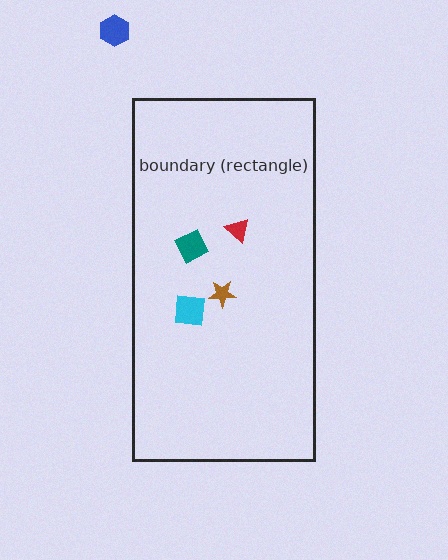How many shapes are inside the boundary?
4 inside, 1 outside.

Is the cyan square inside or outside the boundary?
Inside.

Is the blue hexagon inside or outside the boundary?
Outside.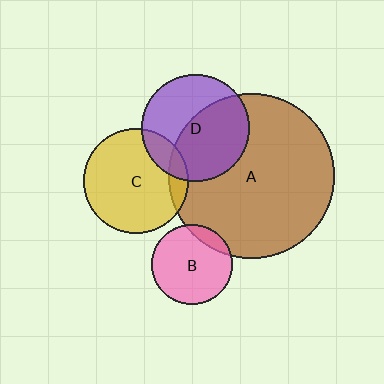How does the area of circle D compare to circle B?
Approximately 1.8 times.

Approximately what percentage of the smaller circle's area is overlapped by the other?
Approximately 10%.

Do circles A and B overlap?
Yes.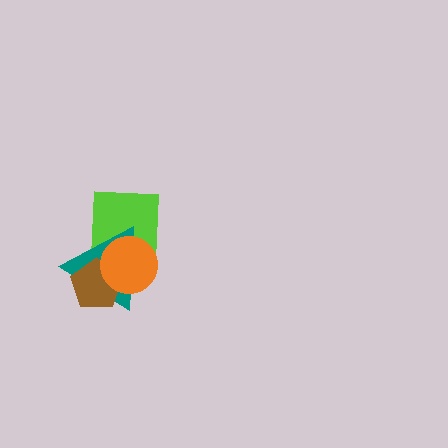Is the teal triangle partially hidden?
Yes, it is partially covered by another shape.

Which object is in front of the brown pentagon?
The orange circle is in front of the brown pentagon.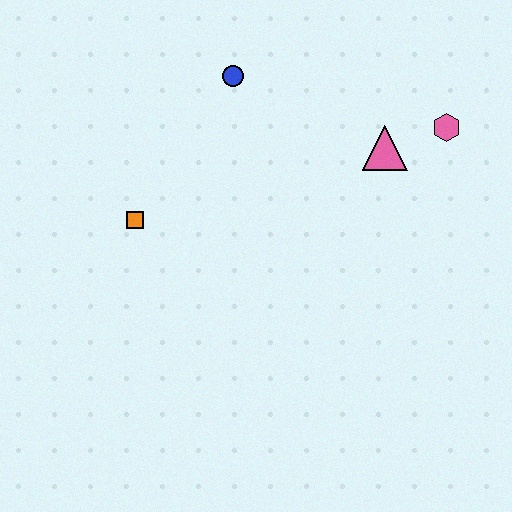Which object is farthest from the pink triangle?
The orange square is farthest from the pink triangle.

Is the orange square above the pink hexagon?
No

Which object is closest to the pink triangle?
The pink hexagon is closest to the pink triangle.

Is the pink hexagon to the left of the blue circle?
No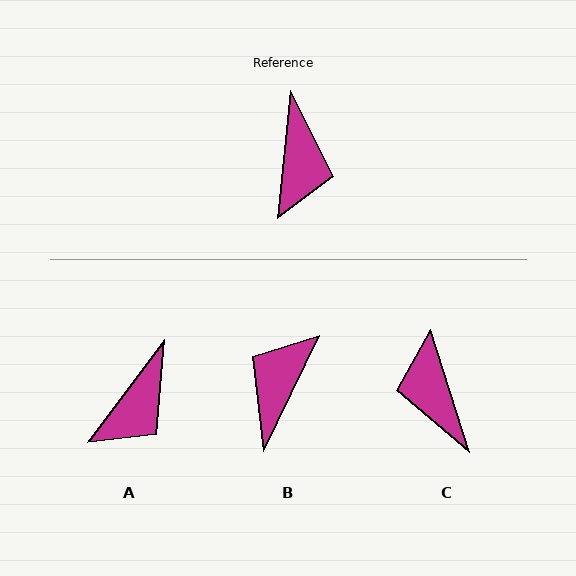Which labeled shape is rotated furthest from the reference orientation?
B, about 161 degrees away.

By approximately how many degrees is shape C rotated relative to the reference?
Approximately 156 degrees clockwise.